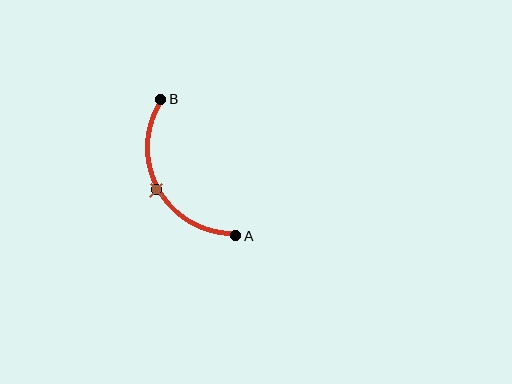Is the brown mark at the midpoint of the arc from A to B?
Yes. The brown mark lies on the arc at equal arc-length from both A and B — it is the arc midpoint.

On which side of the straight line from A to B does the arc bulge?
The arc bulges to the left of the straight line connecting A and B.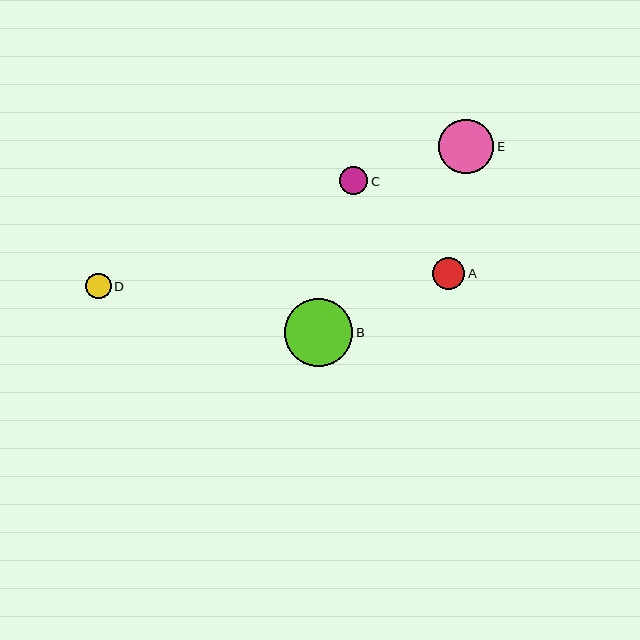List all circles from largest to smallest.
From largest to smallest: B, E, A, C, D.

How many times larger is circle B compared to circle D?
Circle B is approximately 2.7 times the size of circle D.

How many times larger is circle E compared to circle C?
Circle E is approximately 1.9 times the size of circle C.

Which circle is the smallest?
Circle D is the smallest with a size of approximately 25 pixels.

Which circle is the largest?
Circle B is the largest with a size of approximately 68 pixels.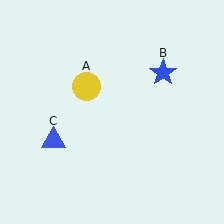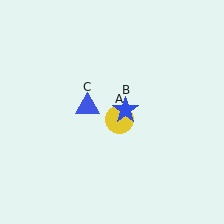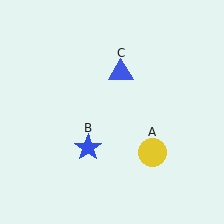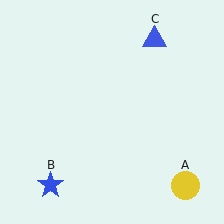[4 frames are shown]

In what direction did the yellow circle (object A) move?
The yellow circle (object A) moved down and to the right.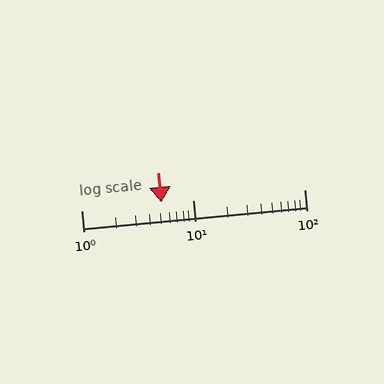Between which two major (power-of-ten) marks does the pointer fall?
The pointer is between 1 and 10.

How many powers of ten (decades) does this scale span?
The scale spans 2 decades, from 1 to 100.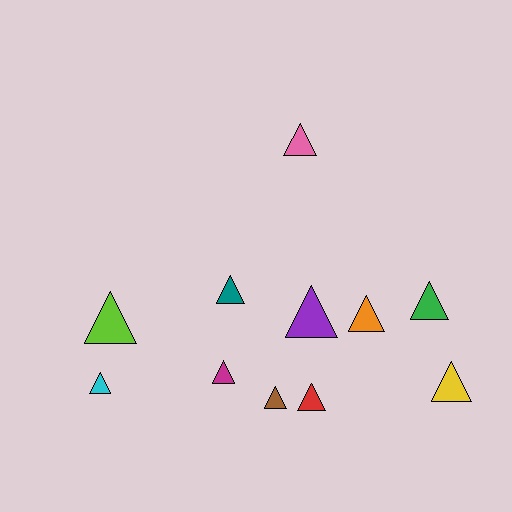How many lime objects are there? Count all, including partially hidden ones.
There is 1 lime object.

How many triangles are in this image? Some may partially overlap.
There are 11 triangles.